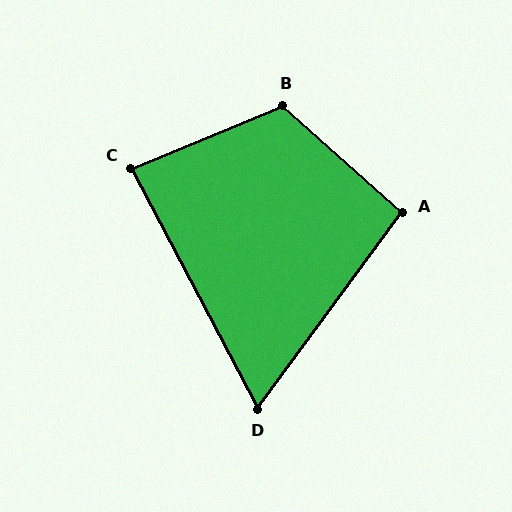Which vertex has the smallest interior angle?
D, at approximately 64 degrees.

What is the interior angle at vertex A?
Approximately 95 degrees (obtuse).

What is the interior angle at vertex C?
Approximately 85 degrees (acute).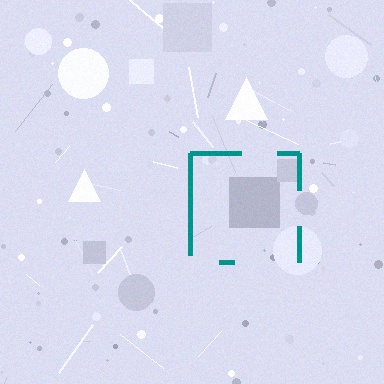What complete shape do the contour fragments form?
The contour fragments form a square.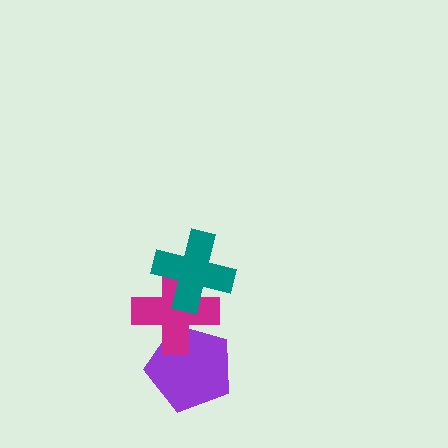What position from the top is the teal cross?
The teal cross is 1st from the top.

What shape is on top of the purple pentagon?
The magenta cross is on top of the purple pentagon.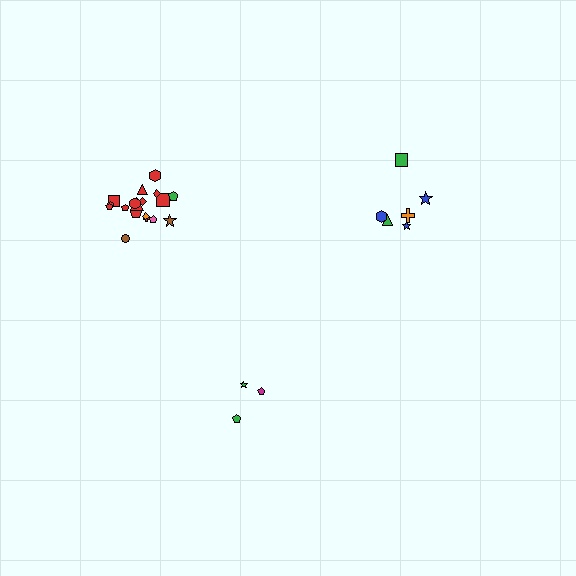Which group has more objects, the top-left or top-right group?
The top-left group.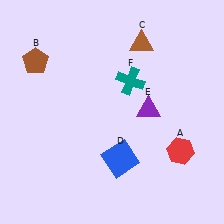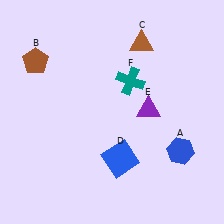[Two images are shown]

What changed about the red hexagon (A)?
In Image 1, A is red. In Image 2, it changed to blue.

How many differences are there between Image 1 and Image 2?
There is 1 difference between the two images.